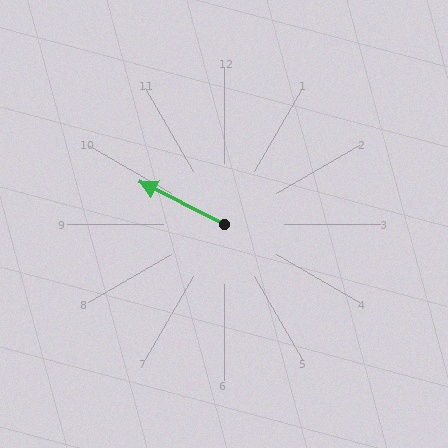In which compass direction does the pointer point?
Northwest.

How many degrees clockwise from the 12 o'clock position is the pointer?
Approximately 297 degrees.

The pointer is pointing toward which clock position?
Roughly 10 o'clock.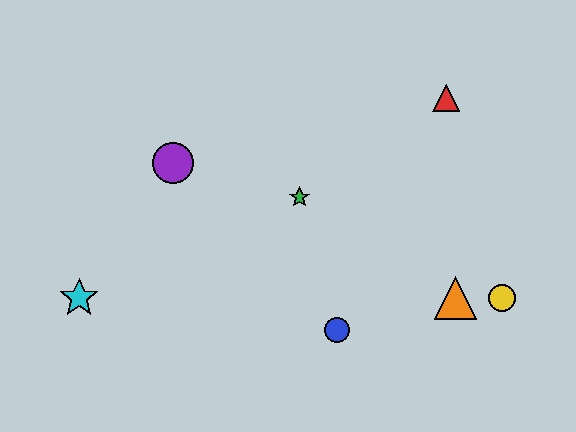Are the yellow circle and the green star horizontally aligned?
No, the yellow circle is at y≈298 and the green star is at y≈197.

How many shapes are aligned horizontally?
3 shapes (the yellow circle, the orange triangle, the cyan star) are aligned horizontally.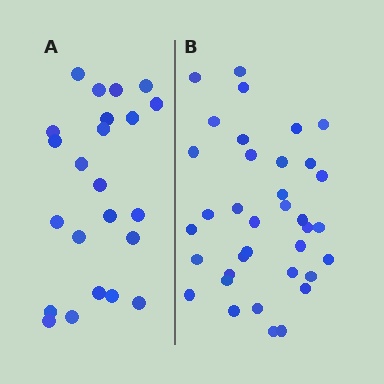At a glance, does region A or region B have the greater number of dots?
Region B (the right region) has more dots.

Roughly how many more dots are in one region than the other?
Region B has approximately 15 more dots than region A.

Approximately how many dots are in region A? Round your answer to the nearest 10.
About 20 dots. (The exact count is 23, which rounds to 20.)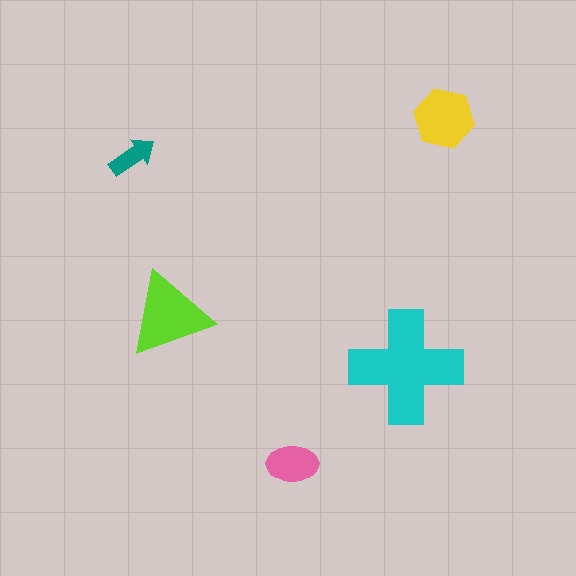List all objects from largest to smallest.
The cyan cross, the lime triangle, the yellow hexagon, the pink ellipse, the teal arrow.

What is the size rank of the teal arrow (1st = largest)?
5th.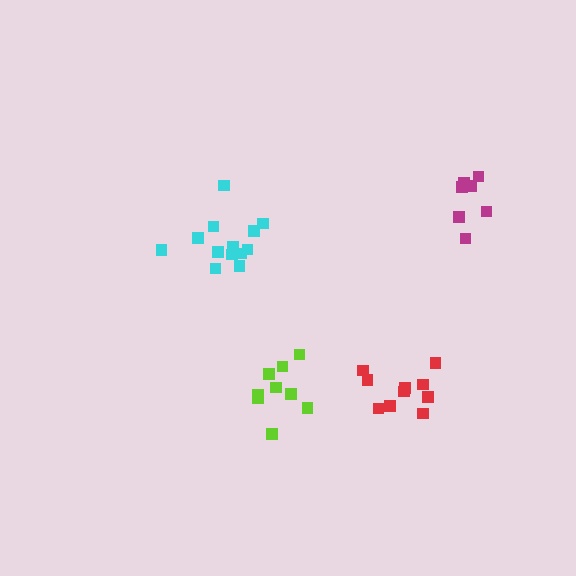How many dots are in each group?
Group 1: 10 dots, Group 2: 13 dots, Group 3: 9 dots, Group 4: 7 dots (39 total).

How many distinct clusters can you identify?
There are 4 distinct clusters.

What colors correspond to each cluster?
The clusters are colored: red, cyan, lime, magenta.